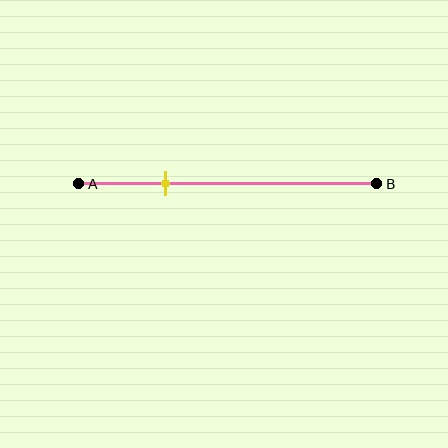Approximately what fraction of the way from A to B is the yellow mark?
The yellow mark is approximately 30% of the way from A to B.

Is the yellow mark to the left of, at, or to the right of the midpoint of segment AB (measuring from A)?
The yellow mark is to the left of the midpoint of segment AB.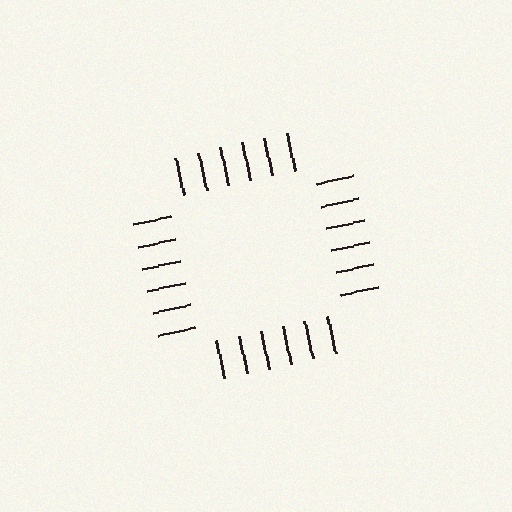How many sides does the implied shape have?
4 sides — the line-ends trace a square.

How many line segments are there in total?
24 — 6 along each of the 4 edges.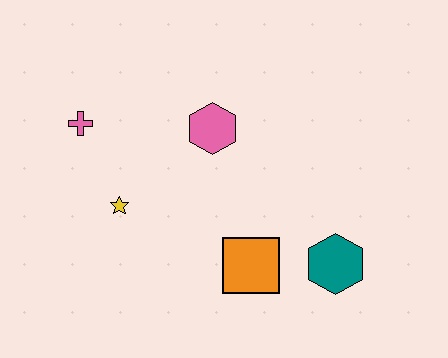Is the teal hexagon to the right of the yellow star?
Yes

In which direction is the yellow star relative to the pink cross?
The yellow star is below the pink cross.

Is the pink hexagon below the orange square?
No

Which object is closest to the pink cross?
The yellow star is closest to the pink cross.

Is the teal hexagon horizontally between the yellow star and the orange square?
No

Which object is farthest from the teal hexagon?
The pink cross is farthest from the teal hexagon.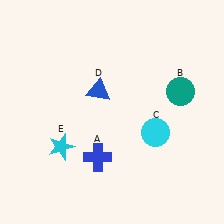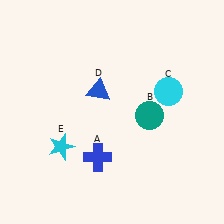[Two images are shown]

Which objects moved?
The objects that moved are: the teal circle (B), the cyan circle (C).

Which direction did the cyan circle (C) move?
The cyan circle (C) moved up.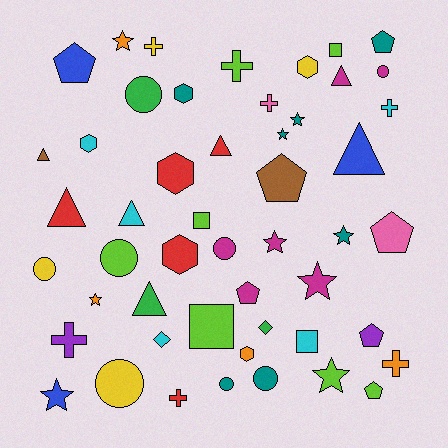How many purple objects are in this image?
There are 2 purple objects.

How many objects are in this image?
There are 50 objects.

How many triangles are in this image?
There are 7 triangles.